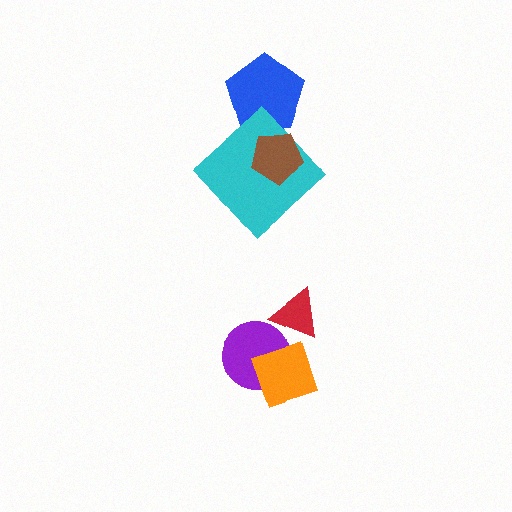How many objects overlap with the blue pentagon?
1 object overlaps with the blue pentagon.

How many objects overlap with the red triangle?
0 objects overlap with the red triangle.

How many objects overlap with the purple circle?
1 object overlaps with the purple circle.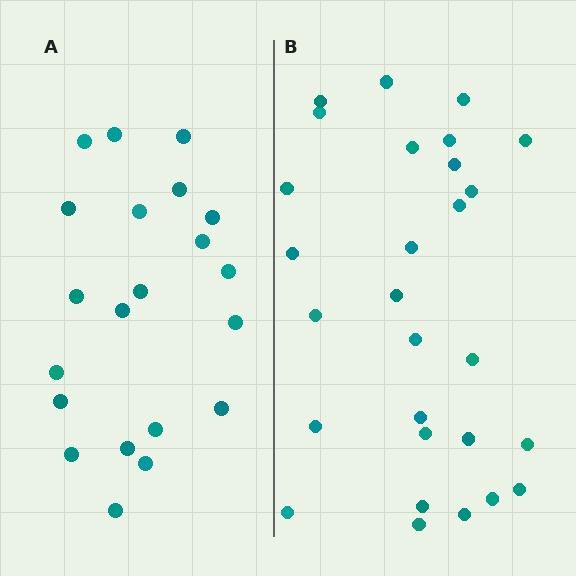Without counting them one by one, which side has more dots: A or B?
Region B (the right region) has more dots.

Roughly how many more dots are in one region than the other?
Region B has roughly 8 or so more dots than region A.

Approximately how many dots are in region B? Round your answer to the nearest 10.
About 30 dots. (The exact count is 28, which rounds to 30.)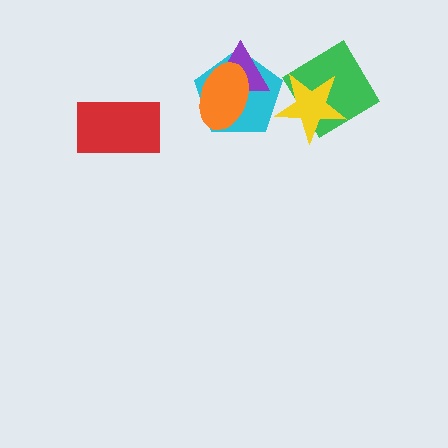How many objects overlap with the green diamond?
1 object overlaps with the green diamond.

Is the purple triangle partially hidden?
Yes, it is partially covered by another shape.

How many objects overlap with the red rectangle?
0 objects overlap with the red rectangle.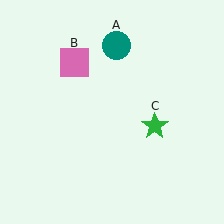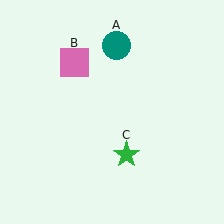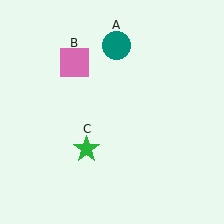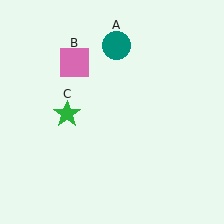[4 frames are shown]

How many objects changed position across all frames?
1 object changed position: green star (object C).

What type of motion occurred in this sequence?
The green star (object C) rotated clockwise around the center of the scene.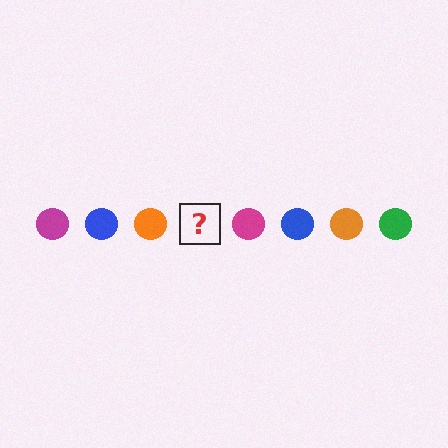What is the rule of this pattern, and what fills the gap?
The rule is that the pattern cycles through magenta, blue, orange, green circles. The gap should be filled with a green circle.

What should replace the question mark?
The question mark should be replaced with a green circle.